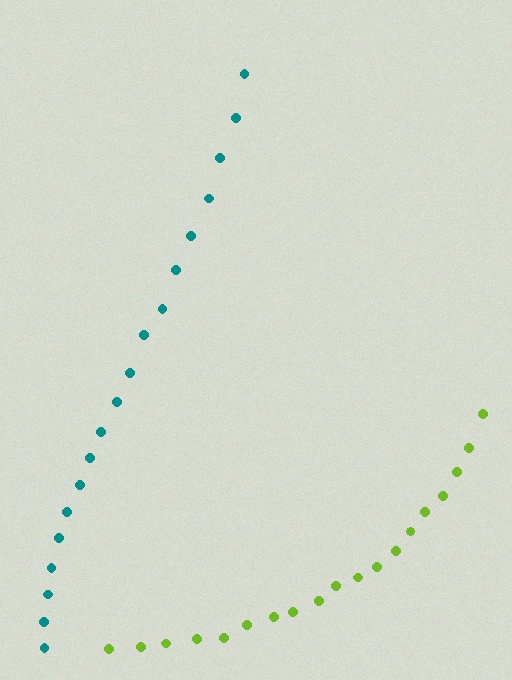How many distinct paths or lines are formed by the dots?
There are 2 distinct paths.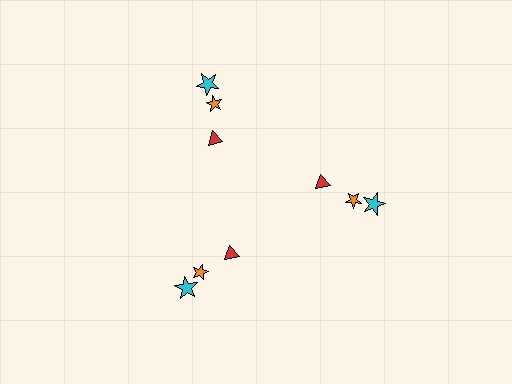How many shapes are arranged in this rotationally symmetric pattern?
There are 9 shapes, arranged in 3 groups of 3.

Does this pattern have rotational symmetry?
Yes, this pattern has 3-fold rotational symmetry. It looks the same after rotating 120 degrees around the center.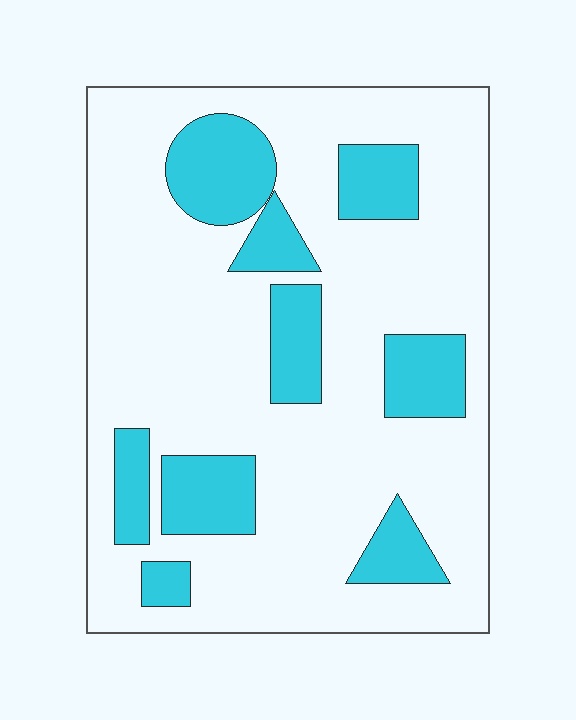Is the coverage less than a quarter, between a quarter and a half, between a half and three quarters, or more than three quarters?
Less than a quarter.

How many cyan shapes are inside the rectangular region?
9.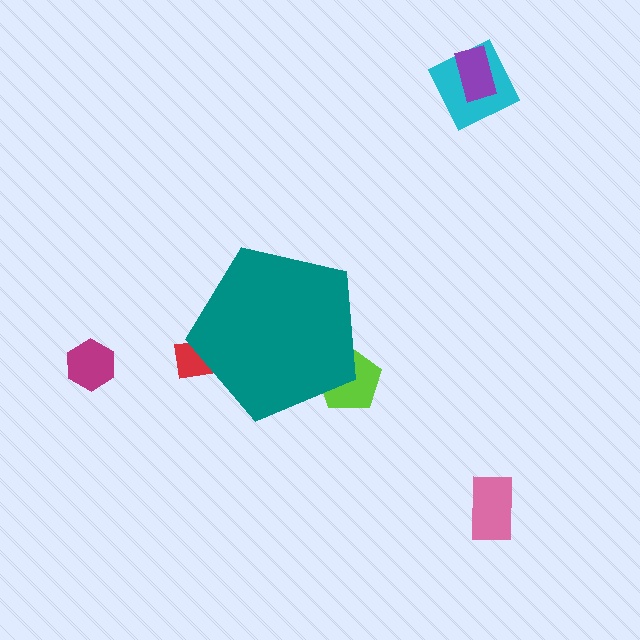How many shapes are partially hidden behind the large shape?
2 shapes are partially hidden.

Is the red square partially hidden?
Yes, the red square is partially hidden behind the teal pentagon.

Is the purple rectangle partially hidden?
No, the purple rectangle is fully visible.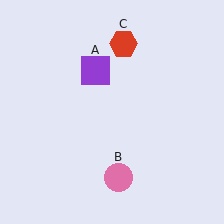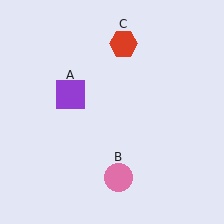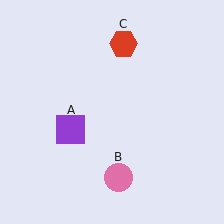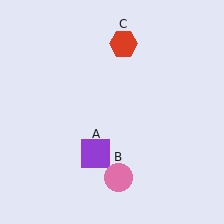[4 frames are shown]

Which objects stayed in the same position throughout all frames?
Pink circle (object B) and red hexagon (object C) remained stationary.